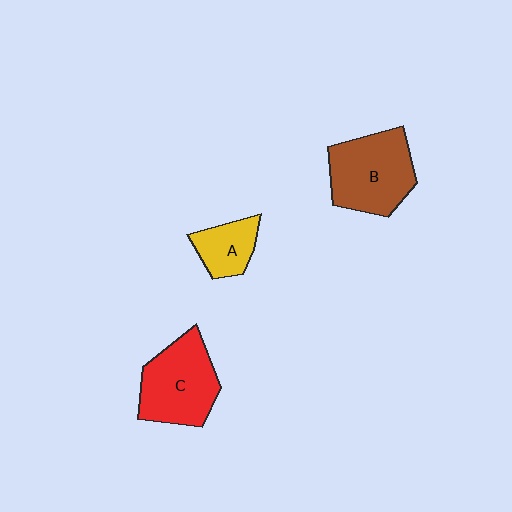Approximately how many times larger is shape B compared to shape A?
Approximately 2.0 times.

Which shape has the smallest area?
Shape A (yellow).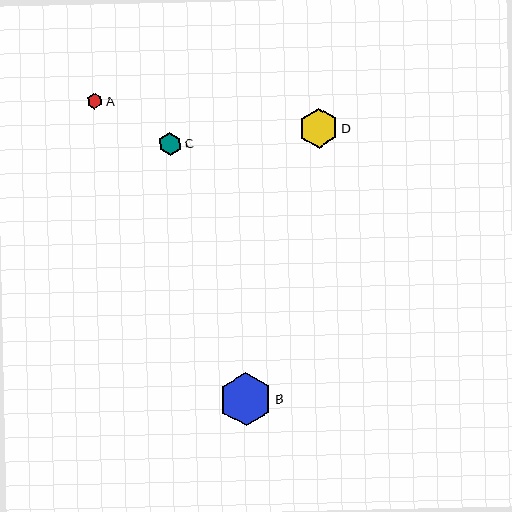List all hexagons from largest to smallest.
From largest to smallest: B, D, C, A.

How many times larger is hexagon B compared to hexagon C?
Hexagon B is approximately 2.3 times the size of hexagon C.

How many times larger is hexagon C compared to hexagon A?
Hexagon C is approximately 1.5 times the size of hexagon A.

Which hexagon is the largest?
Hexagon B is the largest with a size of approximately 53 pixels.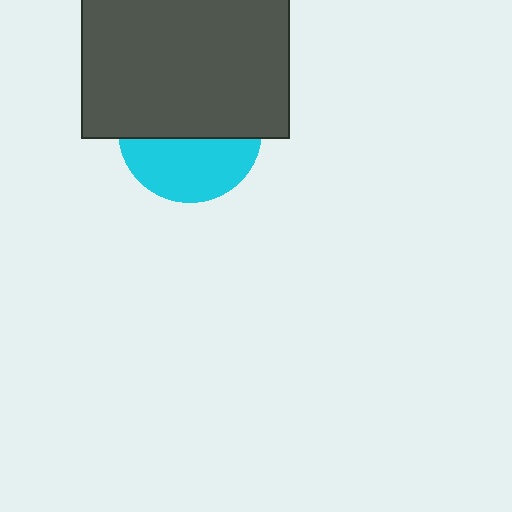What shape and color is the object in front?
The object in front is a dark gray rectangle.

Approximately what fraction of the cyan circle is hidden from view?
Roughly 58% of the cyan circle is hidden behind the dark gray rectangle.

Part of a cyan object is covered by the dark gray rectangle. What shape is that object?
It is a circle.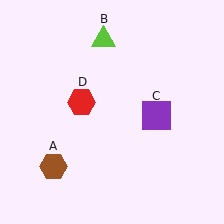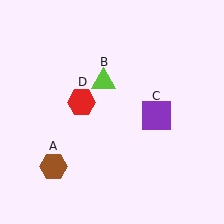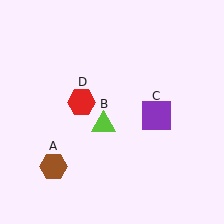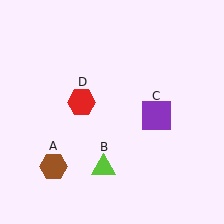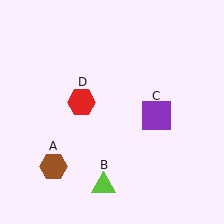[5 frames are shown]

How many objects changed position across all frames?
1 object changed position: lime triangle (object B).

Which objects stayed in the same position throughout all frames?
Brown hexagon (object A) and purple square (object C) and red hexagon (object D) remained stationary.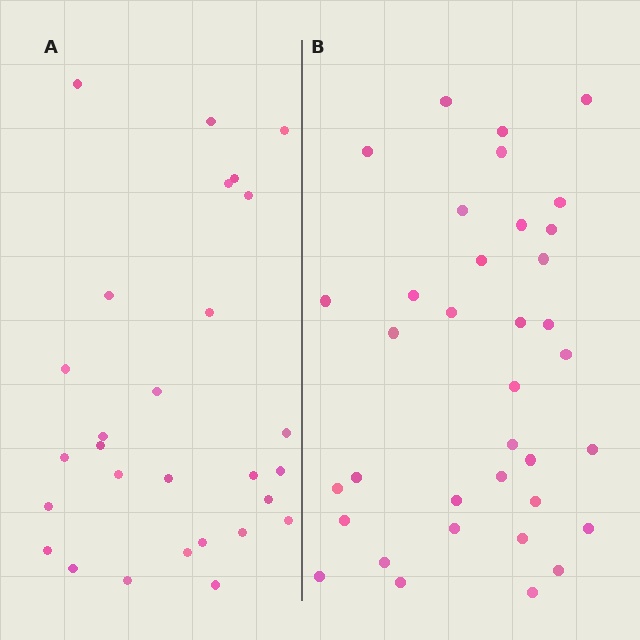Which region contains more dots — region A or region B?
Region B (the right region) has more dots.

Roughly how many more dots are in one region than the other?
Region B has roughly 8 or so more dots than region A.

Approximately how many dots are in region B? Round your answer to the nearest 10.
About 40 dots. (The exact count is 36, which rounds to 40.)